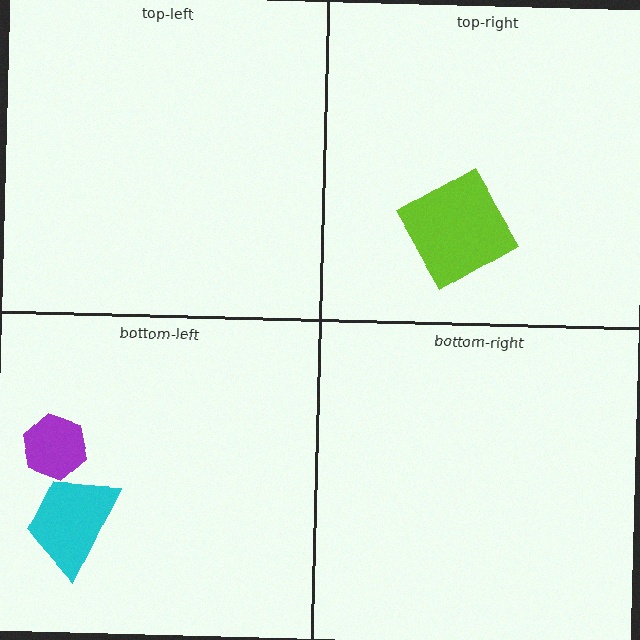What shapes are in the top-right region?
The lime square.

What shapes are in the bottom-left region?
The cyan trapezoid, the purple hexagon.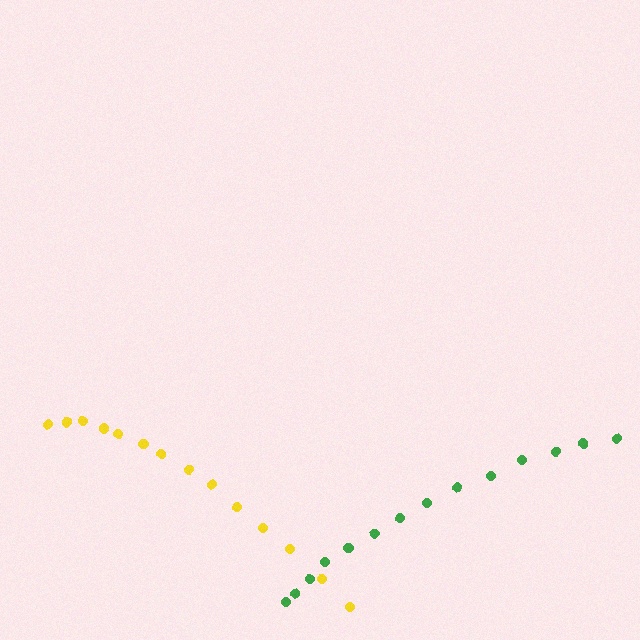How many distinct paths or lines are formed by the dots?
There are 2 distinct paths.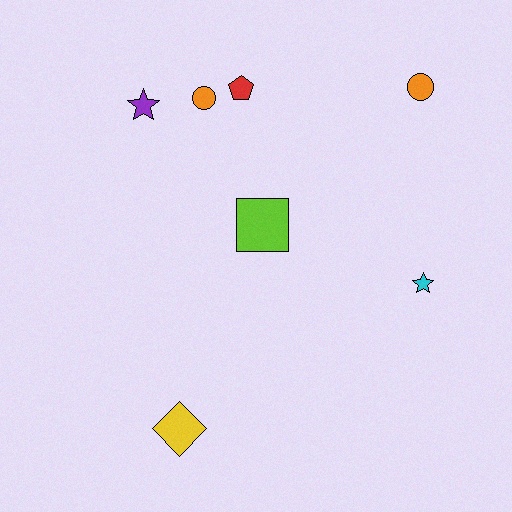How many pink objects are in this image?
There are no pink objects.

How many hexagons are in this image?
There are no hexagons.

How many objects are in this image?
There are 7 objects.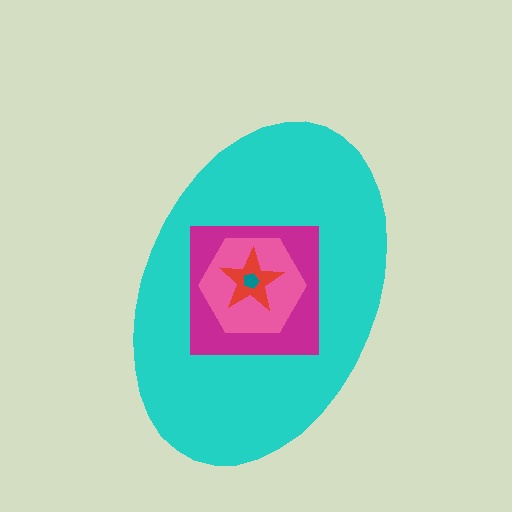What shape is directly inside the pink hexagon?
The red star.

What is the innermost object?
The teal pentagon.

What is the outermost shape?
The cyan ellipse.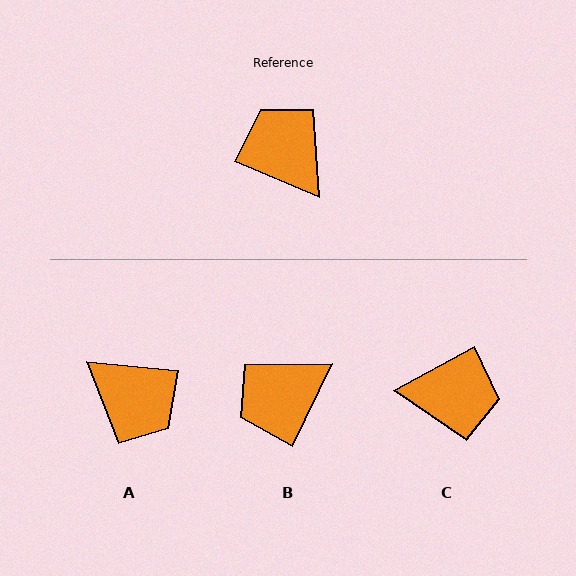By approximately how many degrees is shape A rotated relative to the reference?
Approximately 163 degrees clockwise.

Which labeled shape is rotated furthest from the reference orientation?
A, about 163 degrees away.